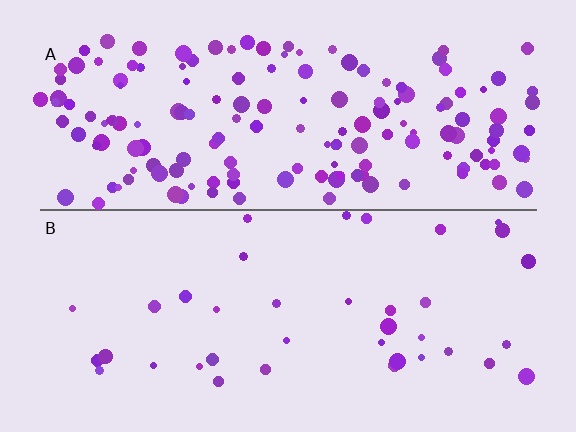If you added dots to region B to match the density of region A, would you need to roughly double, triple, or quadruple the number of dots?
Approximately quadruple.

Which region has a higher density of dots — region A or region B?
A (the top).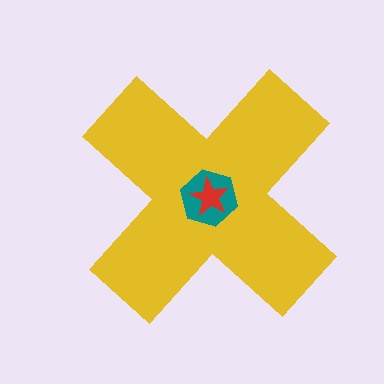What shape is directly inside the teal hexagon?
The red star.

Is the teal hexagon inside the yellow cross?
Yes.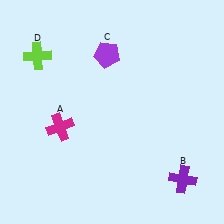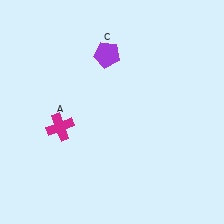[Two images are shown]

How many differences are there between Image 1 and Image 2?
There are 2 differences between the two images.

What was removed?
The lime cross (D), the purple cross (B) were removed in Image 2.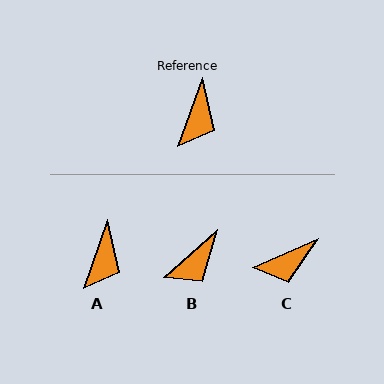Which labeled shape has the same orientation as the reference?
A.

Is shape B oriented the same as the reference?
No, it is off by about 29 degrees.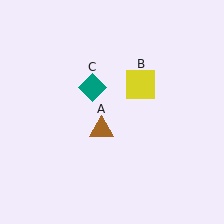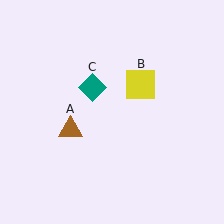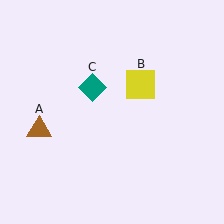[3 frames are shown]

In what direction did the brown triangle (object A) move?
The brown triangle (object A) moved left.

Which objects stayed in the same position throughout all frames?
Yellow square (object B) and teal diamond (object C) remained stationary.